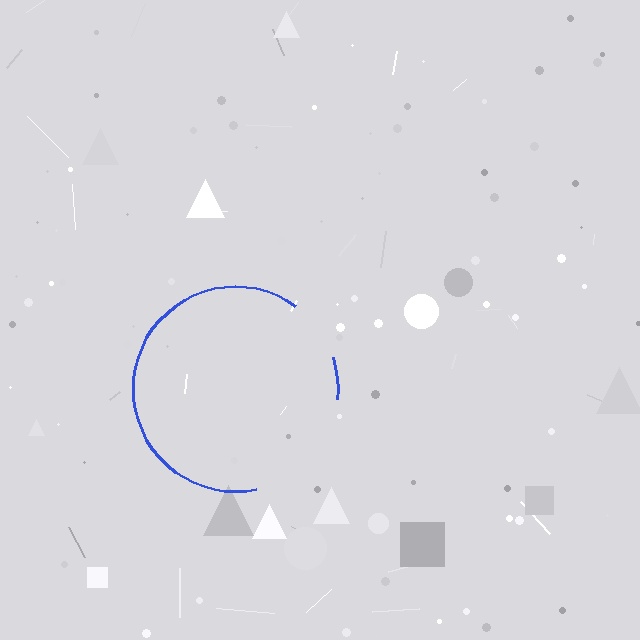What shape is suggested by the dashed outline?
The dashed outline suggests a circle.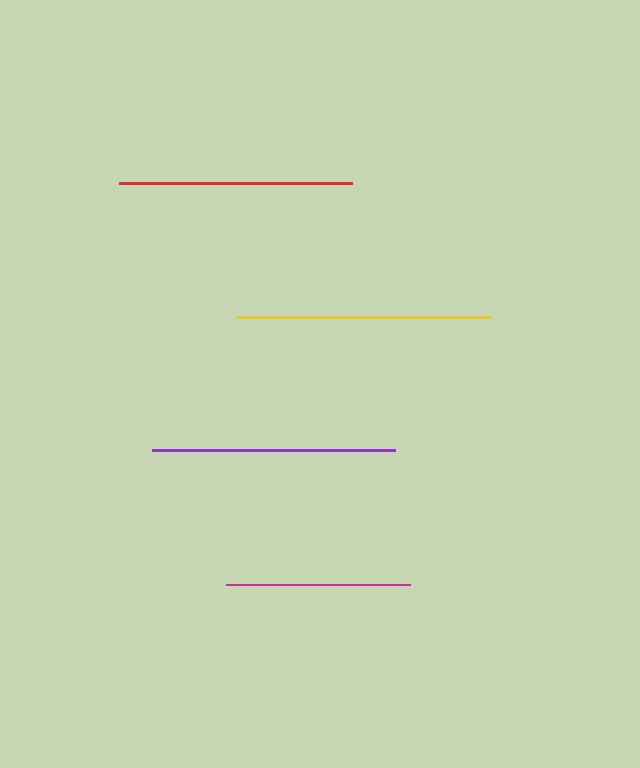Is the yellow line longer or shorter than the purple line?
The yellow line is longer than the purple line.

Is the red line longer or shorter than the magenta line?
The red line is longer than the magenta line.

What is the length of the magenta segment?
The magenta segment is approximately 184 pixels long.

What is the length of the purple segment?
The purple segment is approximately 243 pixels long.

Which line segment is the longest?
The yellow line is the longest at approximately 253 pixels.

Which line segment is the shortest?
The magenta line is the shortest at approximately 184 pixels.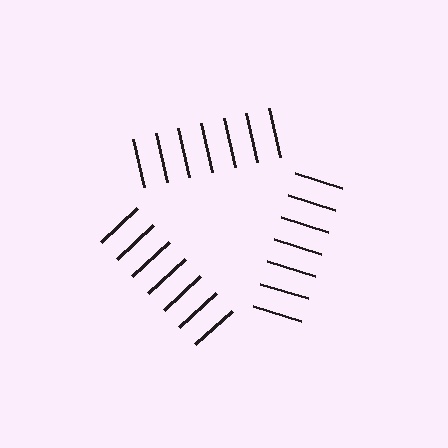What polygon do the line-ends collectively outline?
An illusory triangle — the line segments terminate on its edges but no continuous stroke is drawn.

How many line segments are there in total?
21 — 7 along each of the 3 edges.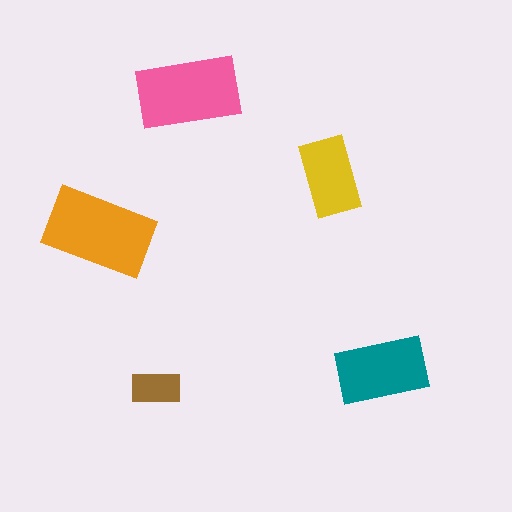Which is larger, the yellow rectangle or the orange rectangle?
The orange one.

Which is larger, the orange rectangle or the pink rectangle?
The orange one.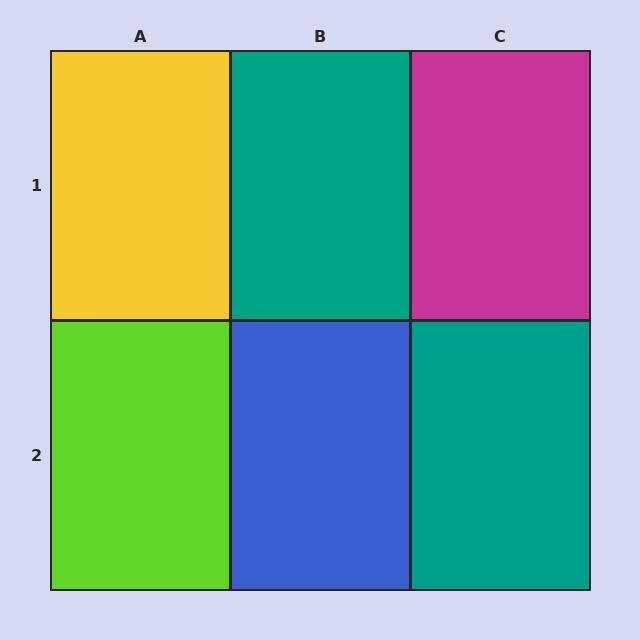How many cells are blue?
1 cell is blue.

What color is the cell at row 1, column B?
Teal.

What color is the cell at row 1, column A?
Yellow.